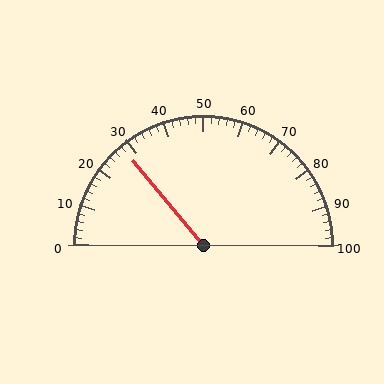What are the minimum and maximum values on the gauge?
The gauge ranges from 0 to 100.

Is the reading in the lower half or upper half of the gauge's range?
The reading is in the lower half of the range (0 to 100).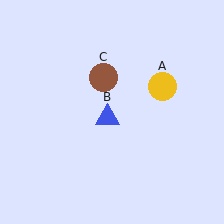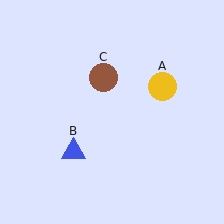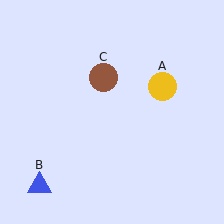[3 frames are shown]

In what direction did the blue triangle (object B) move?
The blue triangle (object B) moved down and to the left.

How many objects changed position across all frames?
1 object changed position: blue triangle (object B).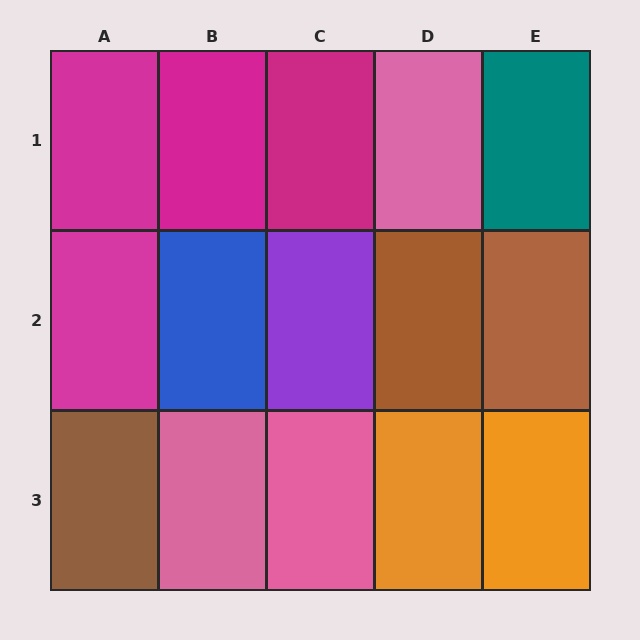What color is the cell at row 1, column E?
Teal.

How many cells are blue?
1 cell is blue.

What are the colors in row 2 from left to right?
Magenta, blue, purple, brown, brown.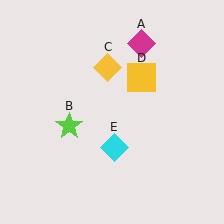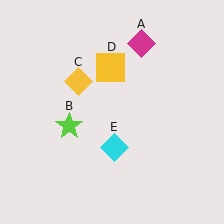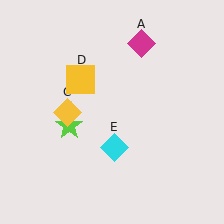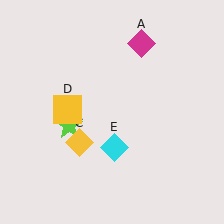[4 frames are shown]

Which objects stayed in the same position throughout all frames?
Magenta diamond (object A) and lime star (object B) and cyan diamond (object E) remained stationary.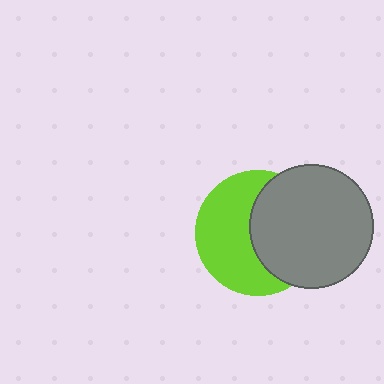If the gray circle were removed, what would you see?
You would see the complete lime circle.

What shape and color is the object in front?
The object in front is a gray circle.